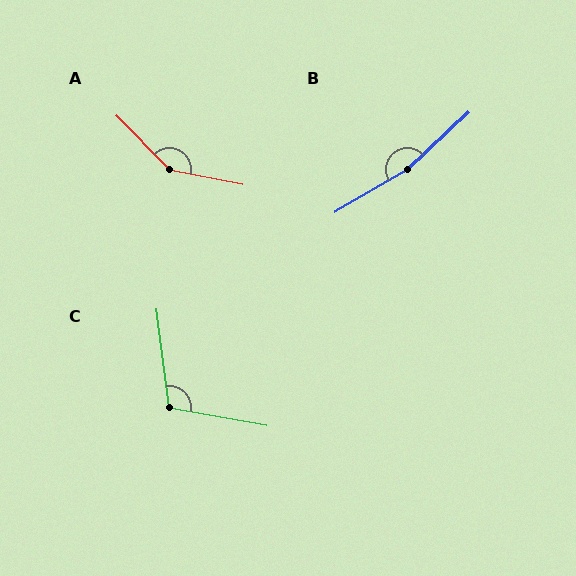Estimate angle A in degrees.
Approximately 146 degrees.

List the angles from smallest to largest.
C (108°), A (146°), B (168°).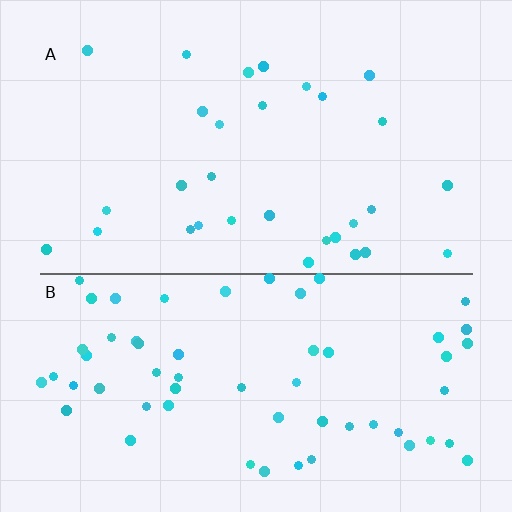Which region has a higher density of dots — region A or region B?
B (the bottom).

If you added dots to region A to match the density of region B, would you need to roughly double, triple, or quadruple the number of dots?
Approximately double.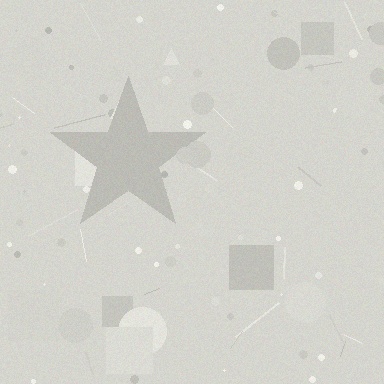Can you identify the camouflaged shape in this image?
The camouflaged shape is a star.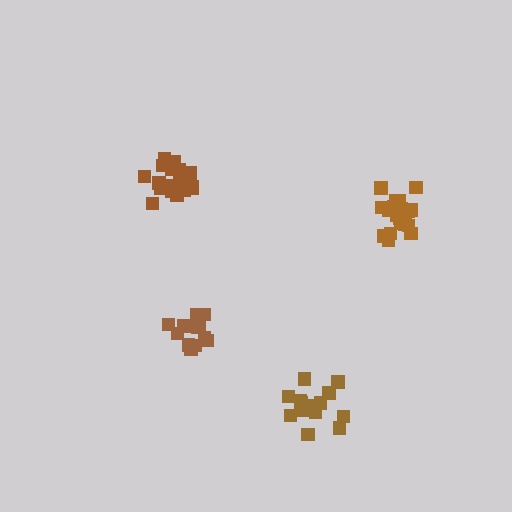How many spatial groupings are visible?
There are 4 spatial groupings.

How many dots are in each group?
Group 1: 15 dots, Group 2: 21 dots, Group 3: 21 dots, Group 4: 15 dots (72 total).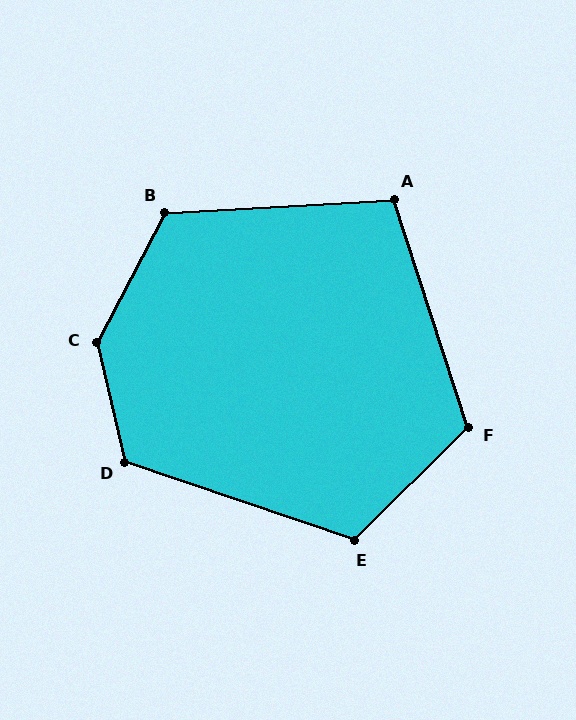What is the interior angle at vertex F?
Approximately 117 degrees (obtuse).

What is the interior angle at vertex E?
Approximately 116 degrees (obtuse).